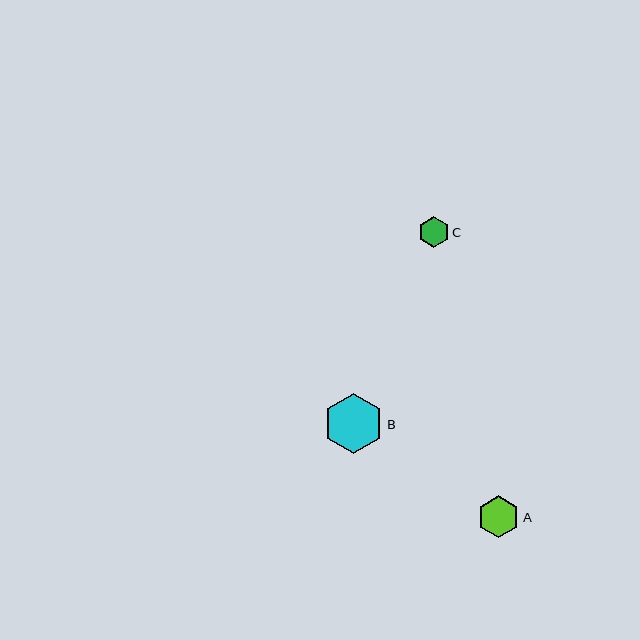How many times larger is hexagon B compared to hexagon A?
Hexagon B is approximately 1.4 times the size of hexagon A.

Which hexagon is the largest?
Hexagon B is the largest with a size of approximately 60 pixels.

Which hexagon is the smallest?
Hexagon C is the smallest with a size of approximately 31 pixels.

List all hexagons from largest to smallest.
From largest to smallest: B, A, C.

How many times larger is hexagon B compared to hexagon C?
Hexagon B is approximately 1.9 times the size of hexagon C.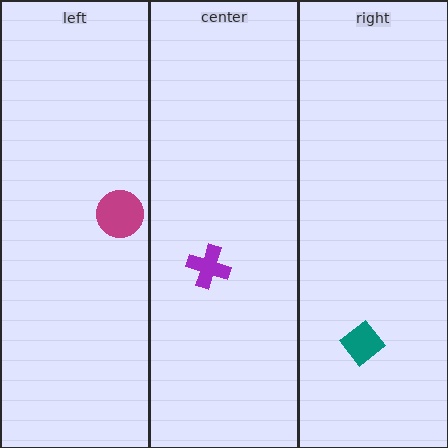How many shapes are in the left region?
1.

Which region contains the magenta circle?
The left region.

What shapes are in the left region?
The magenta circle.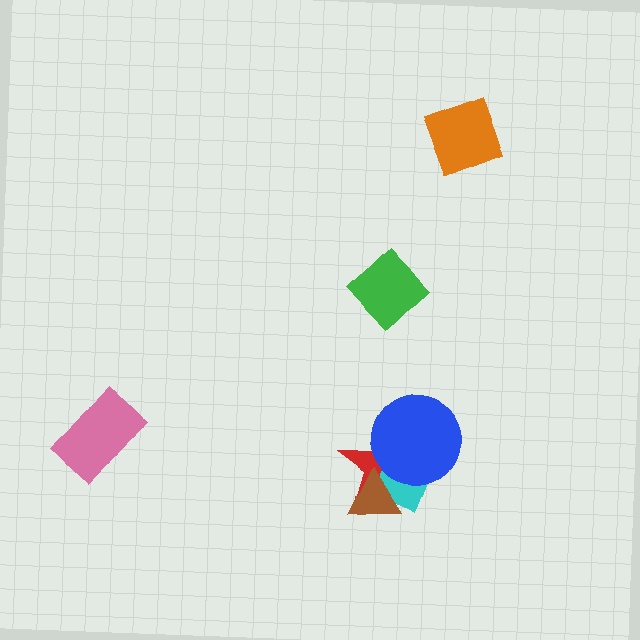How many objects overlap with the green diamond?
0 objects overlap with the green diamond.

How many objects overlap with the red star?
3 objects overlap with the red star.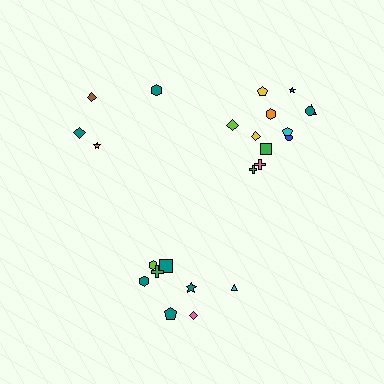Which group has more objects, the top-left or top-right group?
The top-right group.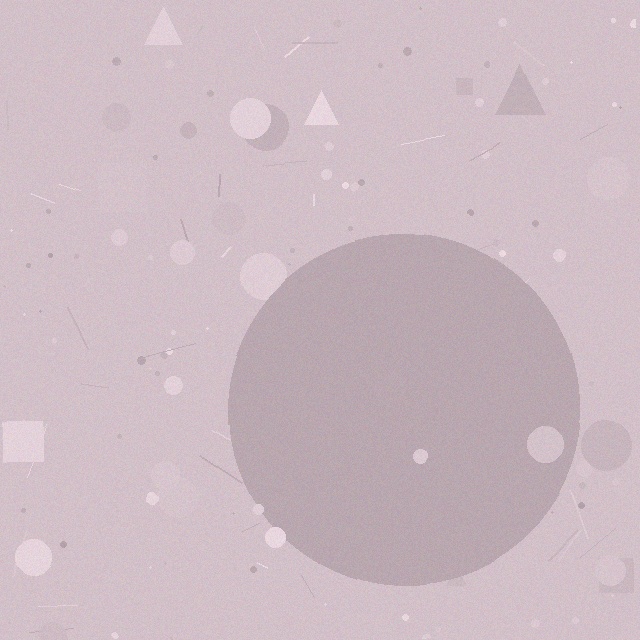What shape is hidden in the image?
A circle is hidden in the image.